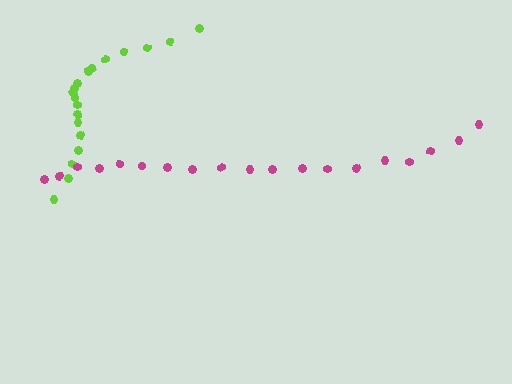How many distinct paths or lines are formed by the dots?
There are 2 distinct paths.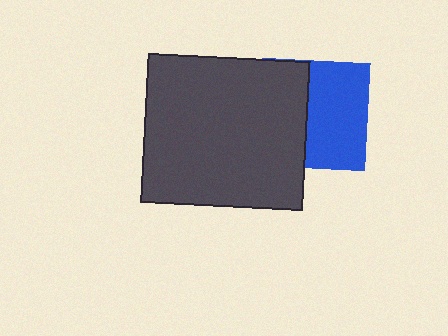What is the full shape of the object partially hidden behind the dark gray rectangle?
The partially hidden object is a blue square.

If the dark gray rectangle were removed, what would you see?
You would see the complete blue square.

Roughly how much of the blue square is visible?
About half of it is visible (roughly 55%).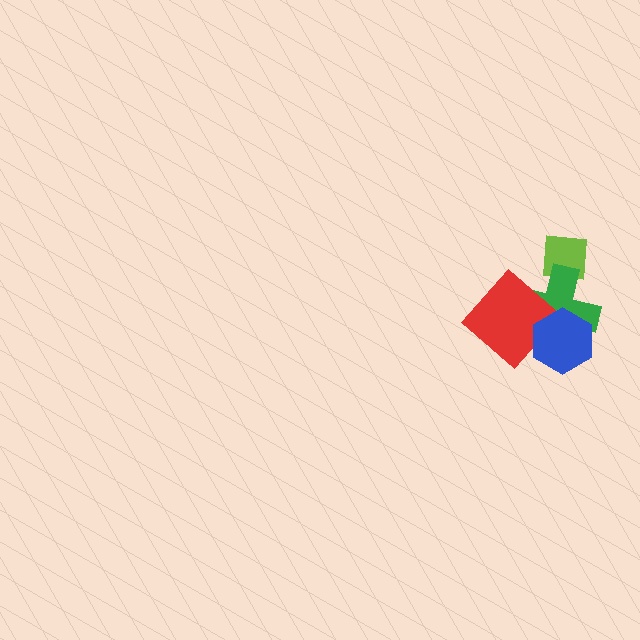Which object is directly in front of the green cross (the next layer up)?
The red diamond is directly in front of the green cross.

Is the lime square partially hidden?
Yes, it is partially covered by another shape.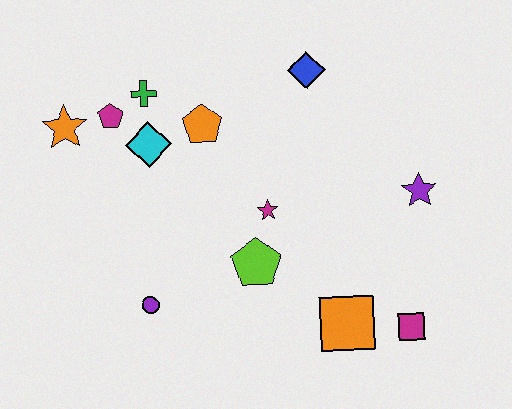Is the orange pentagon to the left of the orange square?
Yes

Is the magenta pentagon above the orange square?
Yes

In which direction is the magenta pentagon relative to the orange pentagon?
The magenta pentagon is to the left of the orange pentagon.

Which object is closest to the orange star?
The magenta pentagon is closest to the orange star.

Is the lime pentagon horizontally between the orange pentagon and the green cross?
No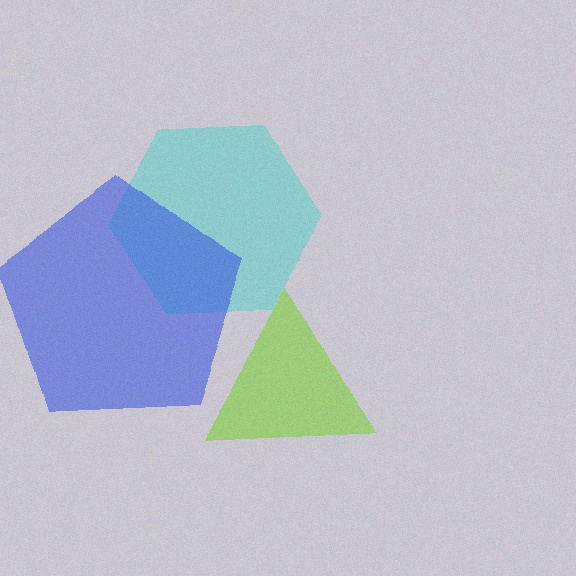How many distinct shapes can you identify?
There are 3 distinct shapes: a cyan hexagon, a lime triangle, a blue pentagon.